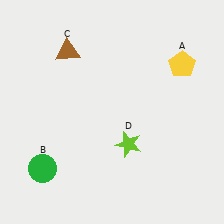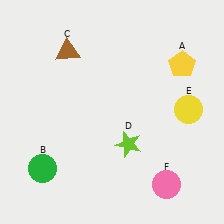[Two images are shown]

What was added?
A yellow circle (E), a pink circle (F) were added in Image 2.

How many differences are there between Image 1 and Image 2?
There are 2 differences between the two images.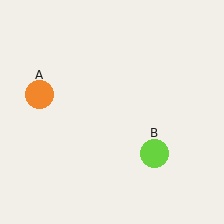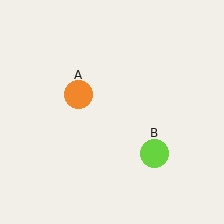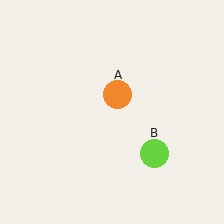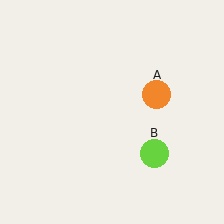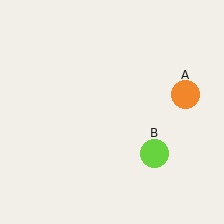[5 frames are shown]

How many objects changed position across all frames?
1 object changed position: orange circle (object A).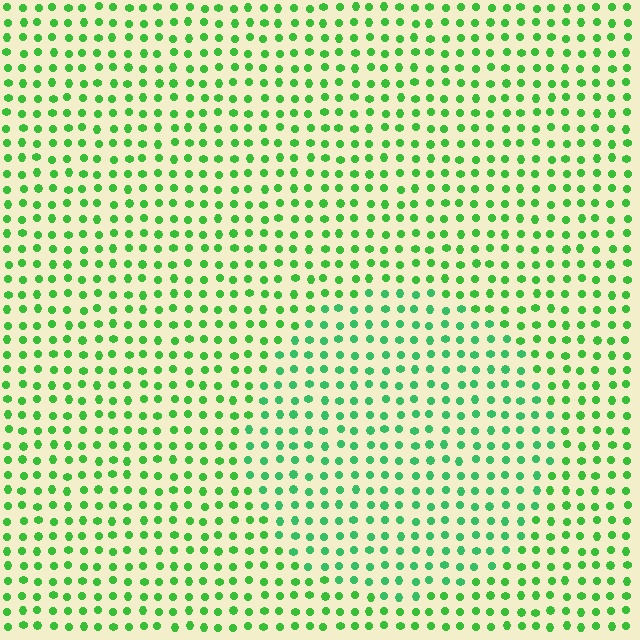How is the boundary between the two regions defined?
The boundary is defined purely by a slight shift in hue (about 21 degrees). Spacing, size, and orientation are identical on both sides.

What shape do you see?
I see a circle.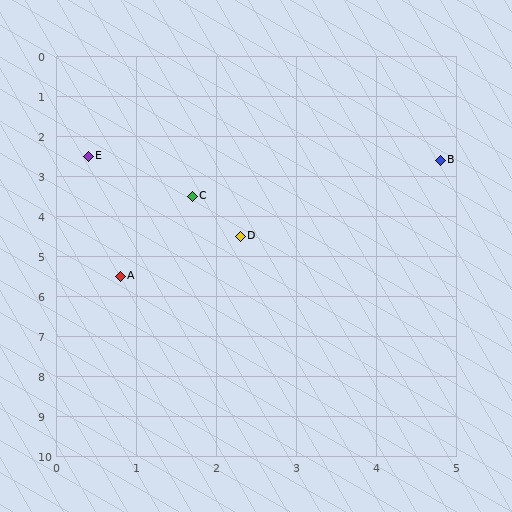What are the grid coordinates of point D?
Point D is at approximately (2.3, 4.5).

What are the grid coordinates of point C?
Point C is at approximately (1.7, 3.5).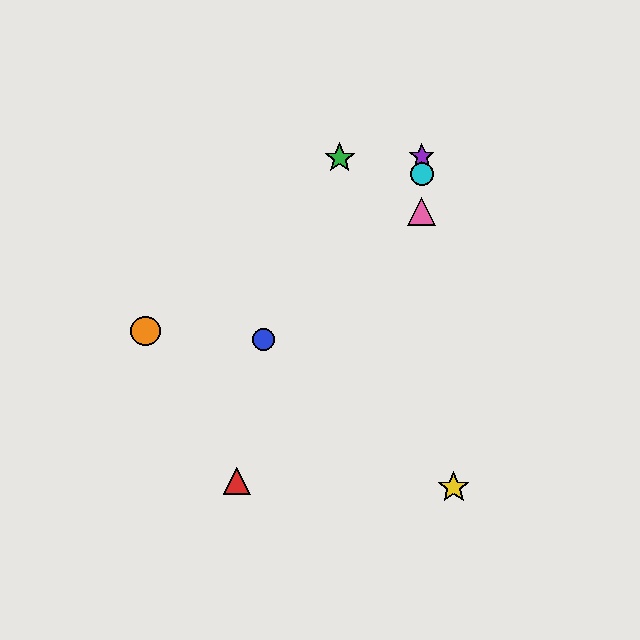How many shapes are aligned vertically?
3 shapes (the purple star, the cyan circle, the pink triangle) are aligned vertically.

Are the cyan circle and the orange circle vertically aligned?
No, the cyan circle is at x≈422 and the orange circle is at x≈145.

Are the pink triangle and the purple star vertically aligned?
Yes, both are at x≈422.